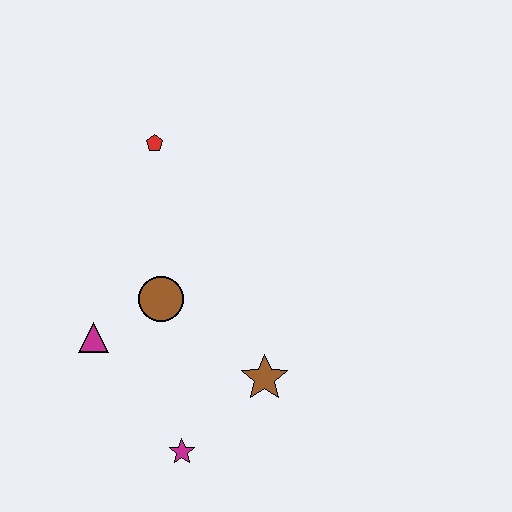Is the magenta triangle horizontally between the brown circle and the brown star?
No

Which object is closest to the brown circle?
The magenta triangle is closest to the brown circle.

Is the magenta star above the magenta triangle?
No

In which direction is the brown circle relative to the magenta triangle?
The brown circle is to the right of the magenta triangle.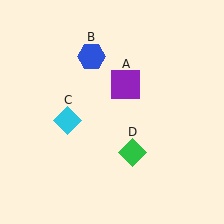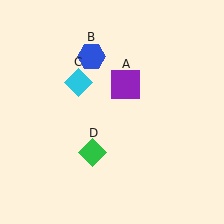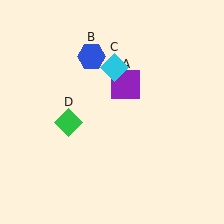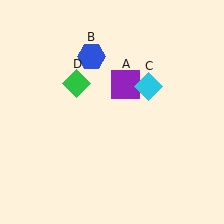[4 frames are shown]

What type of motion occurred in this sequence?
The cyan diamond (object C), green diamond (object D) rotated clockwise around the center of the scene.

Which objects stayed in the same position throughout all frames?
Purple square (object A) and blue hexagon (object B) remained stationary.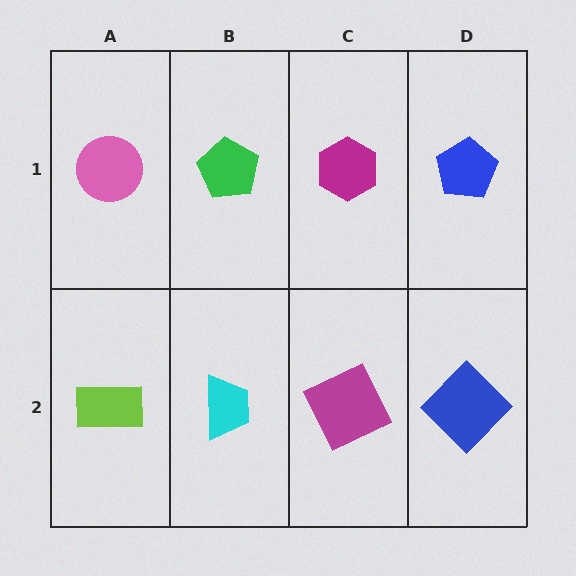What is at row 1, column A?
A pink circle.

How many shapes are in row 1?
4 shapes.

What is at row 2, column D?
A blue diamond.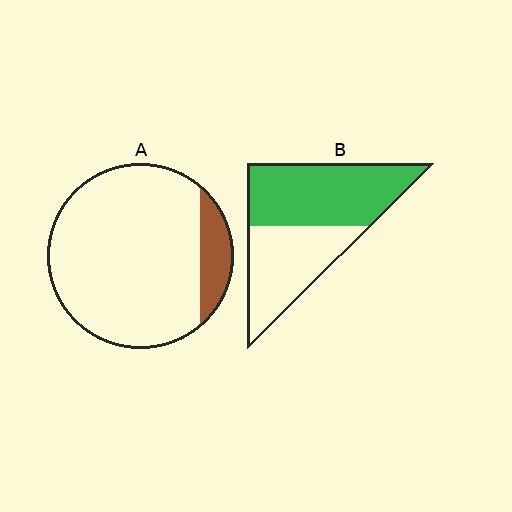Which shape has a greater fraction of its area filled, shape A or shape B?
Shape B.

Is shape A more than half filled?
No.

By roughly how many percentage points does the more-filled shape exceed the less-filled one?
By roughly 45 percentage points (B over A).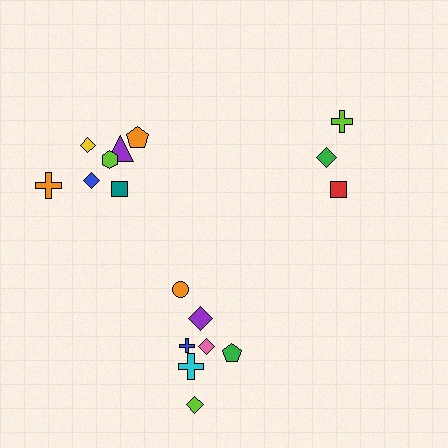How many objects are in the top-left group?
There are 7 objects.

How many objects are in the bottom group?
There are 7 objects.